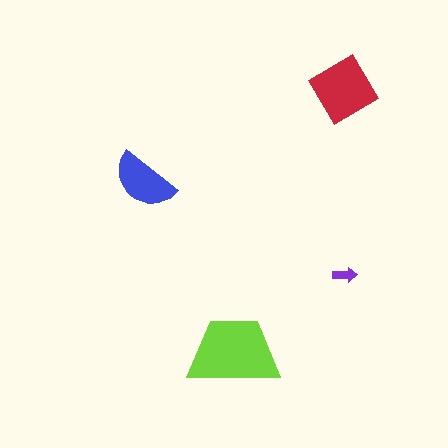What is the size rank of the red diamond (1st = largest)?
2nd.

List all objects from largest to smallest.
The lime trapezoid, the red diamond, the blue semicircle, the purple arrow.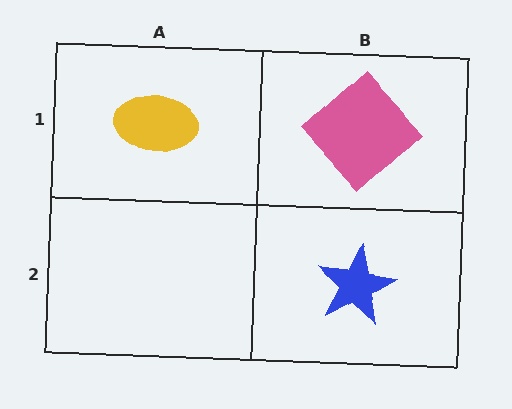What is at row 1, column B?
A pink diamond.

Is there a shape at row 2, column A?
No, that cell is empty.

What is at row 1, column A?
A yellow ellipse.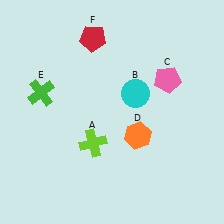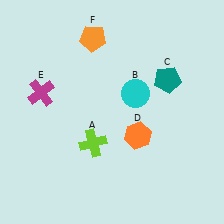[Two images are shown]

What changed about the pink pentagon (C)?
In Image 1, C is pink. In Image 2, it changed to teal.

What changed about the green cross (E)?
In Image 1, E is green. In Image 2, it changed to magenta.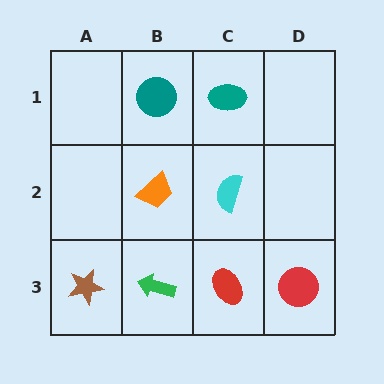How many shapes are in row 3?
4 shapes.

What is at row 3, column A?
A brown star.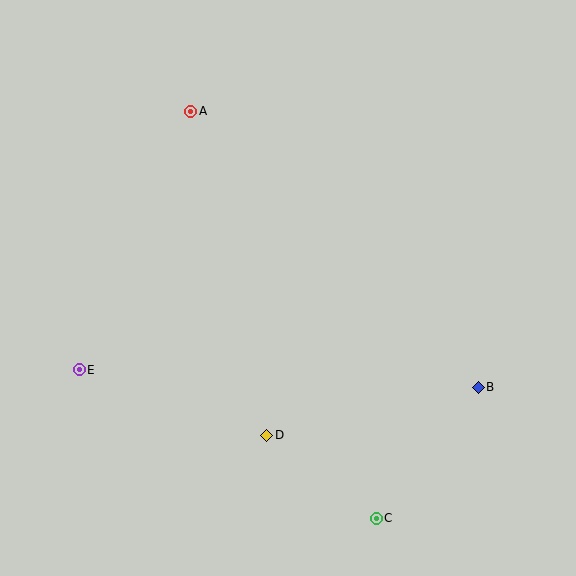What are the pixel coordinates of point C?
Point C is at (376, 518).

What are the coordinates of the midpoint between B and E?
The midpoint between B and E is at (279, 379).